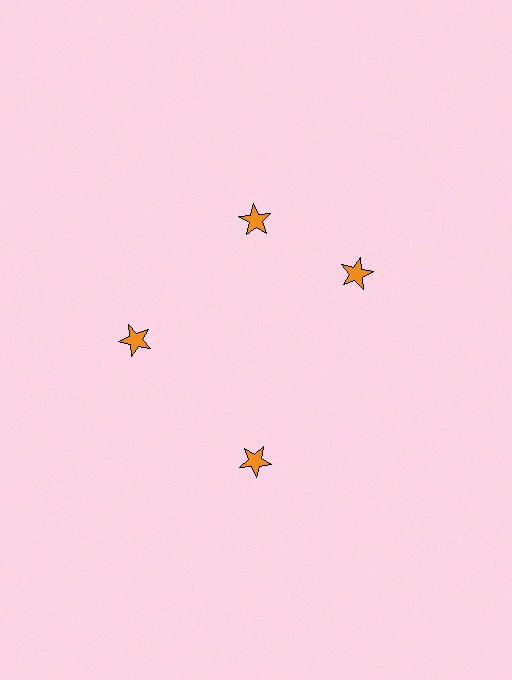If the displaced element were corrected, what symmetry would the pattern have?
It would have 4-fold rotational symmetry — the pattern would map onto itself every 90 degrees.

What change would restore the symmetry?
The symmetry would be restored by rotating it back into even spacing with its neighbors so that all 4 stars sit at equal angles and equal distance from the center.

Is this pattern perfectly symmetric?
No. The 4 orange stars are arranged in a ring, but one element near the 3 o'clock position is rotated out of alignment along the ring, breaking the 4-fold rotational symmetry.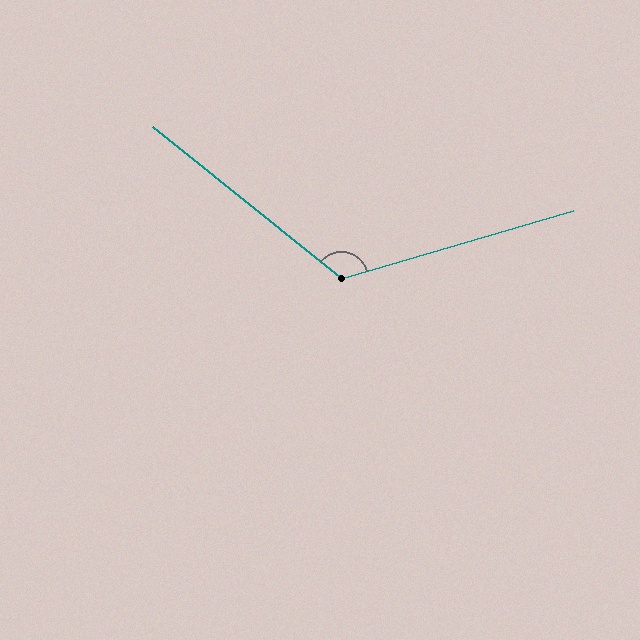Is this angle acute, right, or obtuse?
It is obtuse.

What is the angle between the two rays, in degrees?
Approximately 125 degrees.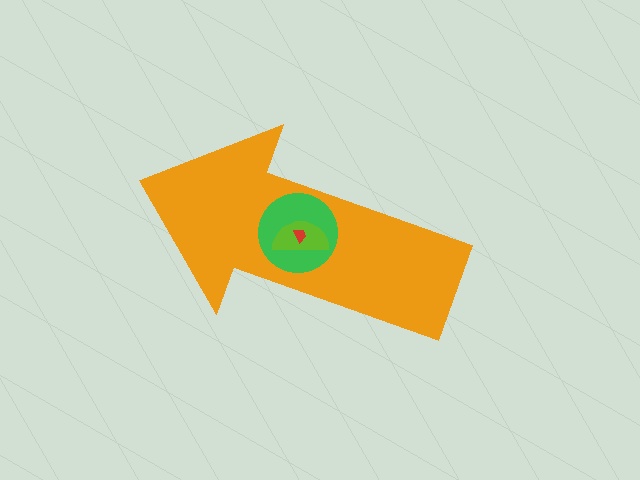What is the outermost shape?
The orange arrow.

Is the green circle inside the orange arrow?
Yes.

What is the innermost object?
The red trapezoid.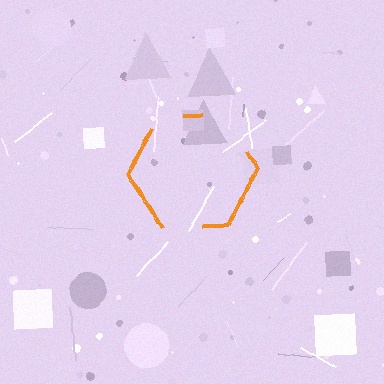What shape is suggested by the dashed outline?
The dashed outline suggests a hexagon.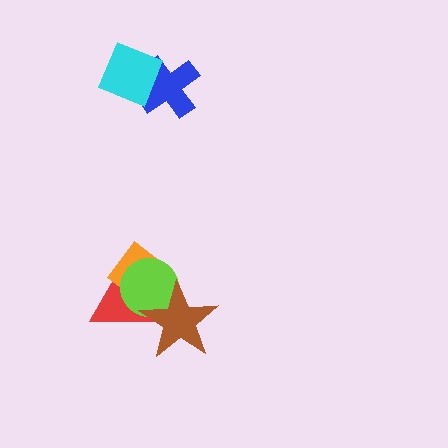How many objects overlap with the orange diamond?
3 objects overlap with the orange diamond.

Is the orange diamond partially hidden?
Yes, it is partially covered by another shape.